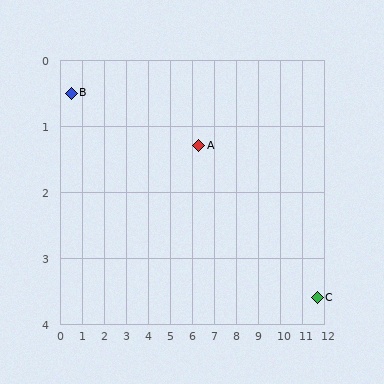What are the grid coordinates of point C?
Point C is at approximately (11.7, 3.6).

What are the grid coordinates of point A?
Point A is at approximately (6.3, 1.3).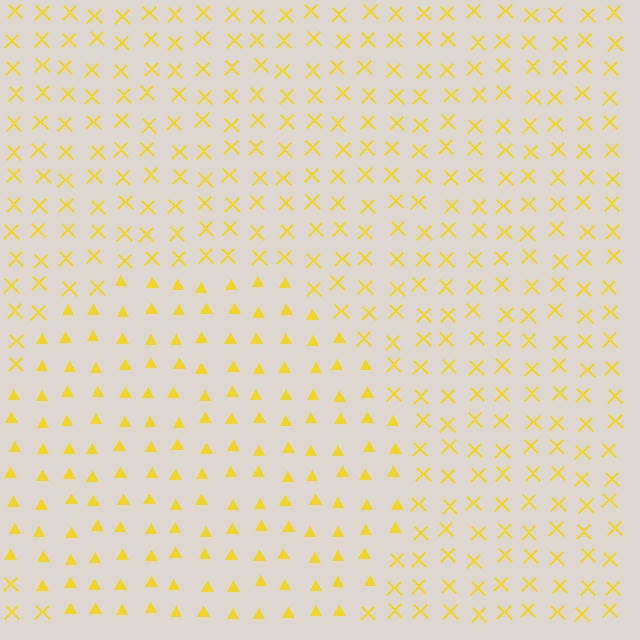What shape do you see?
I see a circle.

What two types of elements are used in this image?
The image uses triangles inside the circle region and X marks outside it.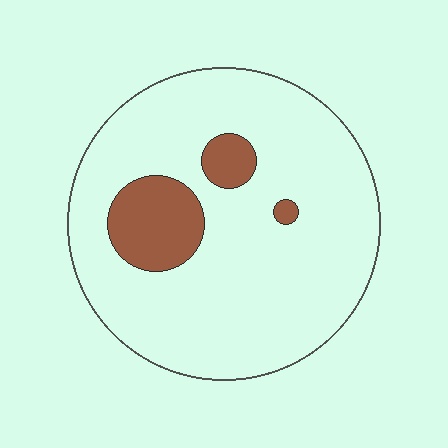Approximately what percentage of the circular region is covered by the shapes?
Approximately 15%.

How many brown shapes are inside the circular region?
3.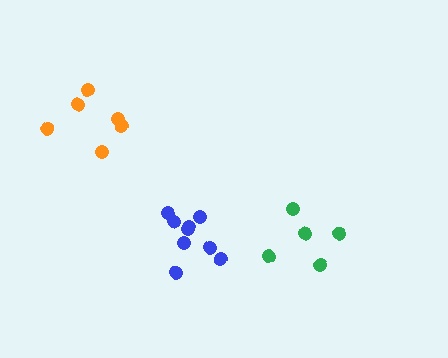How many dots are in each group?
Group 1: 5 dots, Group 2: 9 dots, Group 3: 6 dots (20 total).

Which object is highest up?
The orange cluster is topmost.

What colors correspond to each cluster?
The clusters are colored: green, blue, orange.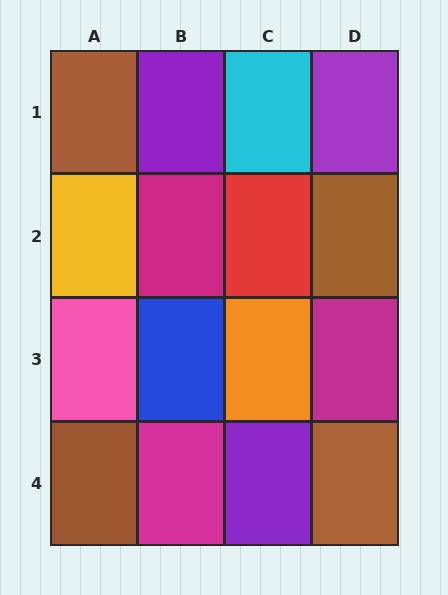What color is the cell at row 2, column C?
Red.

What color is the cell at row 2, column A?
Yellow.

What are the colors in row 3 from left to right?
Pink, blue, orange, magenta.